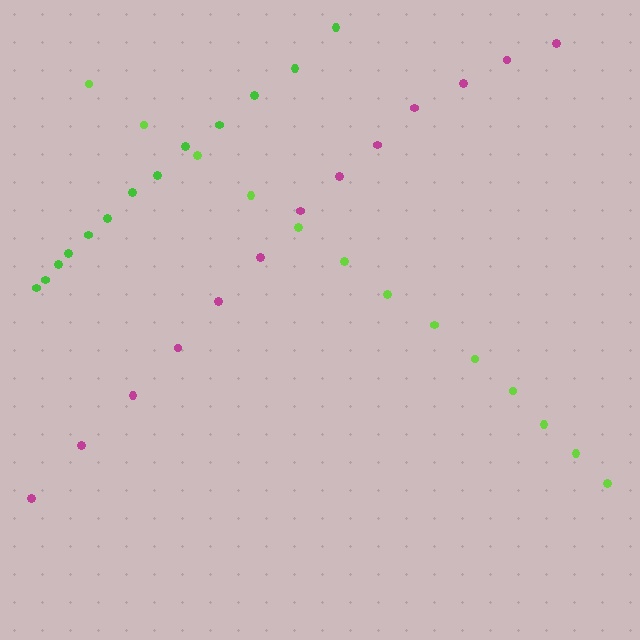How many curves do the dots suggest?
There are 3 distinct paths.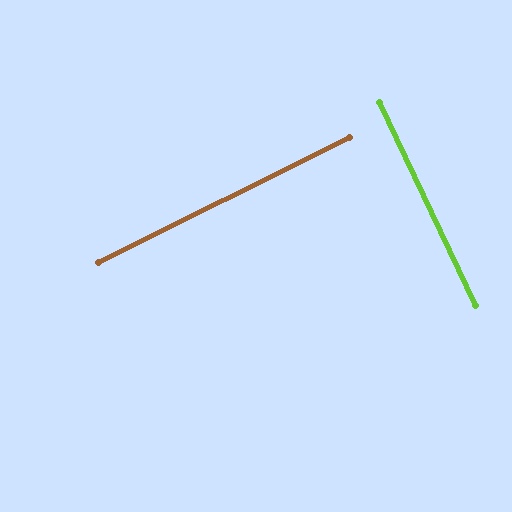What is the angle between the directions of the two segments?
Approximately 89 degrees.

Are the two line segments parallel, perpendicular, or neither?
Perpendicular — they meet at approximately 89°.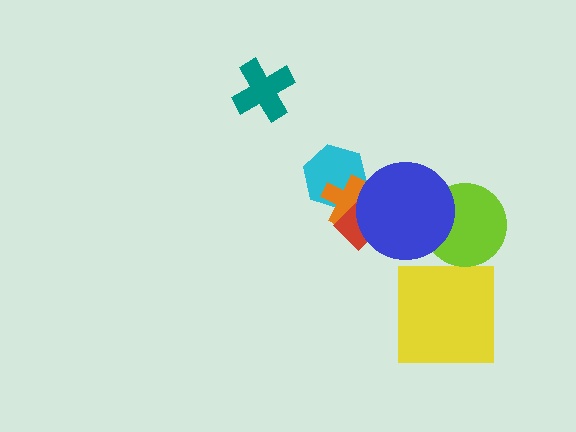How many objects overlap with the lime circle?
1 object overlaps with the lime circle.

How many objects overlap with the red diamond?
2 objects overlap with the red diamond.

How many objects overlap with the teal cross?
0 objects overlap with the teal cross.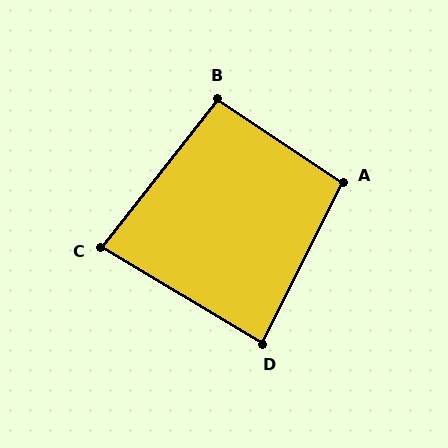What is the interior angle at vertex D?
Approximately 86 degrees (approximately right).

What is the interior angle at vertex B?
Approximately 94 degrees (approximately right).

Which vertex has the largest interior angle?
A, at approximately 97 degrees.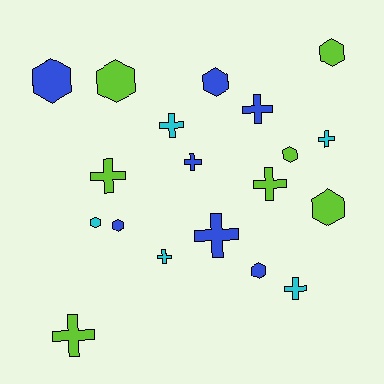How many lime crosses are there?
There are 3 lime crosses.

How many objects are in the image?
There are 19 objects.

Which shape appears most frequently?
Cross, with 10 objects.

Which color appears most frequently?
Blue, with 7 objects.